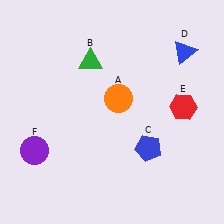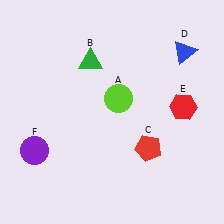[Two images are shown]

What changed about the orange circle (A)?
In Image 1, A is orange. In Image 2, it changed to lime.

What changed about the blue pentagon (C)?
In Image 1, C is blue. In Image 2, it changed to red.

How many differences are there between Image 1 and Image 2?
There are 2 differences between the two images.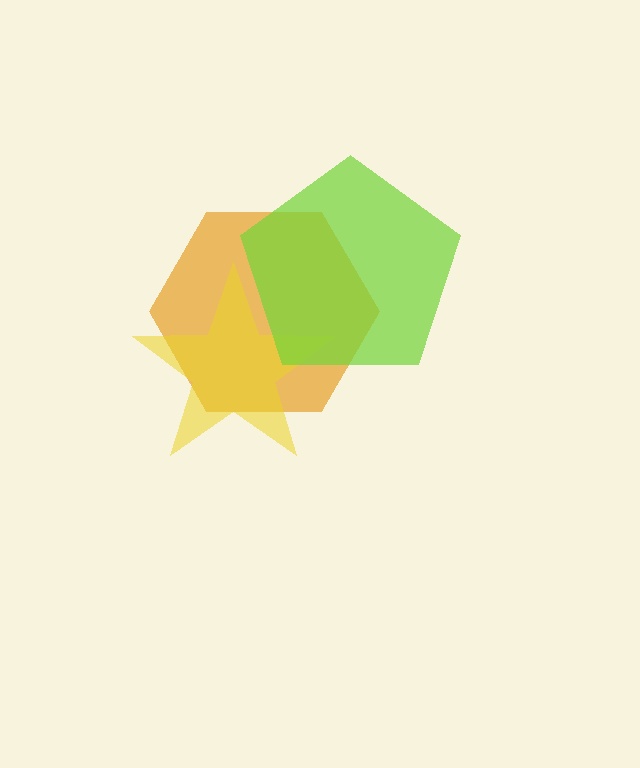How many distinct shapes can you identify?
There are 3 distinct shapes: an orange hexagon, a yellow star, a lime pentagon.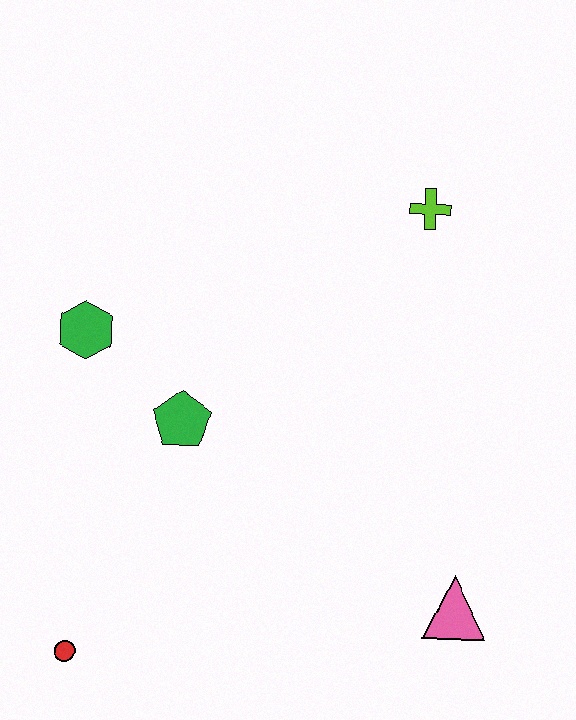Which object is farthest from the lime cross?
The red circle is farthest from the lime cross.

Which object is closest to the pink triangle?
The green pentagon is closest to the pink triangle.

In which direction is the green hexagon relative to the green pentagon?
The green hexagon is to the left of the green pentagon.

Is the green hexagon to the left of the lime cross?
Yes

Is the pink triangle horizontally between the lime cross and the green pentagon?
No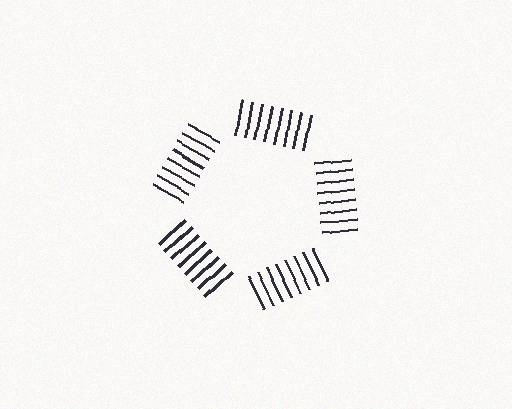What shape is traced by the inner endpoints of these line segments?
An illusory pentagon — the line segments terminate on its edges but no continuous stroke is drawn.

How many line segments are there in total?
40 — 8 along each of the 5 edges.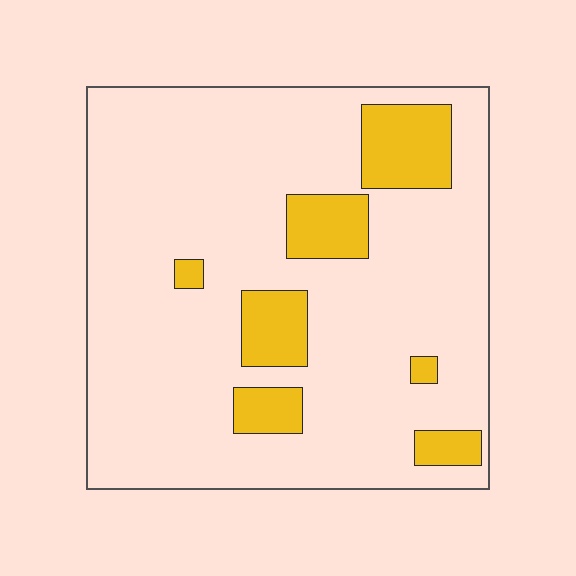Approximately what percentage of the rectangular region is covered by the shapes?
Approximately 15%.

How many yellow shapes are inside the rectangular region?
7.